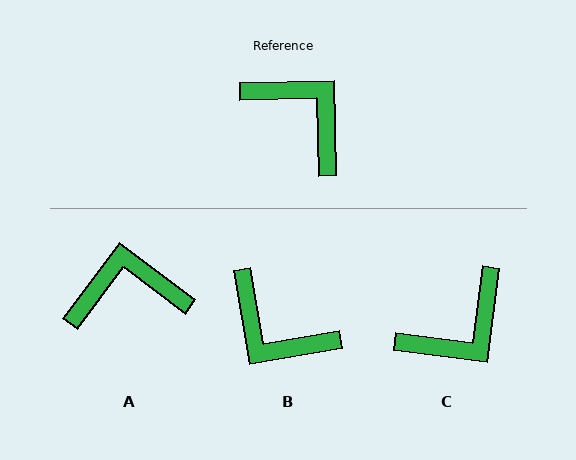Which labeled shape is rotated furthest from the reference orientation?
B, about 172 degrees away.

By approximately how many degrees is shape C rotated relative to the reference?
Approximately 99 degrees clockwise.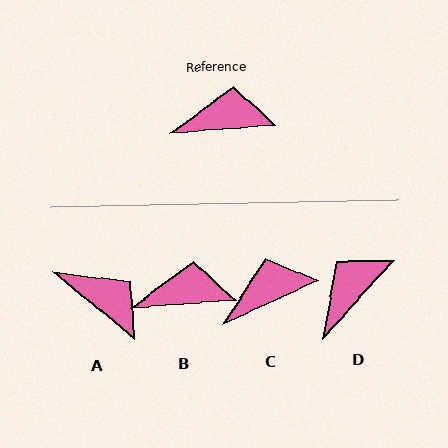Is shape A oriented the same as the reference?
No, it is off by about 43 degrees.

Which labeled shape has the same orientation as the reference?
B.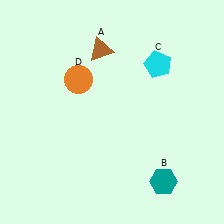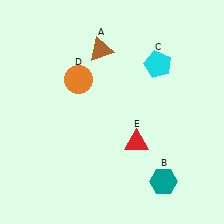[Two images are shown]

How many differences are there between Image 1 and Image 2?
There is 1 difference between the two images.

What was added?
A red triangle (E) was added in Image 2.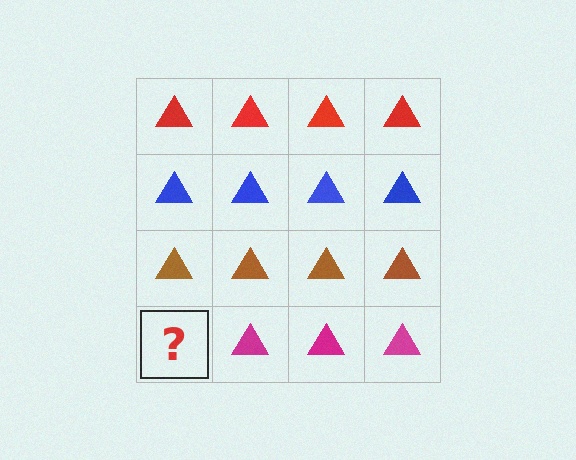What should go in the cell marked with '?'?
The missing cell should contain a magenta triangle.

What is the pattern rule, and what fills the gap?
The rule is that each row has a consistent color. The gap should be filled with a magenta triangle.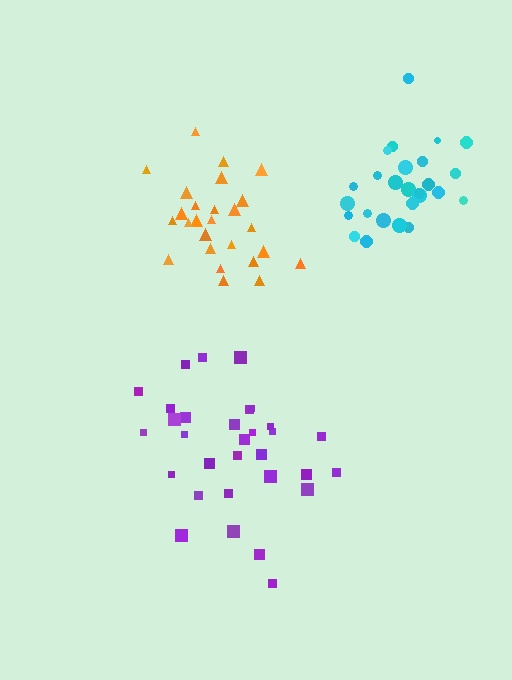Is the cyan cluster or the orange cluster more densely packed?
Cyan.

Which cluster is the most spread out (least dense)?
Purple.